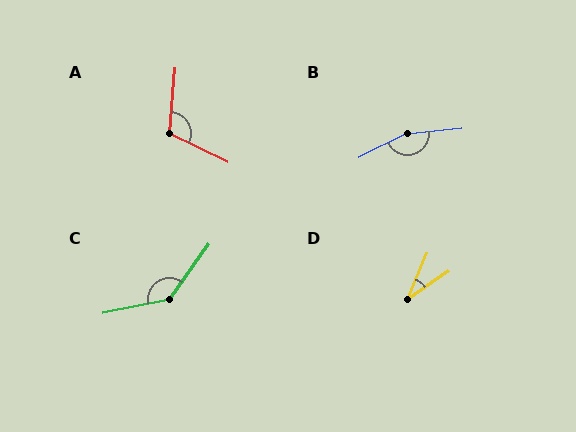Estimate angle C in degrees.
Approximately 137 degrees.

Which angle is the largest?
B, at approximately 159 degrees.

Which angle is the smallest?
D, at approximately 33 degrees.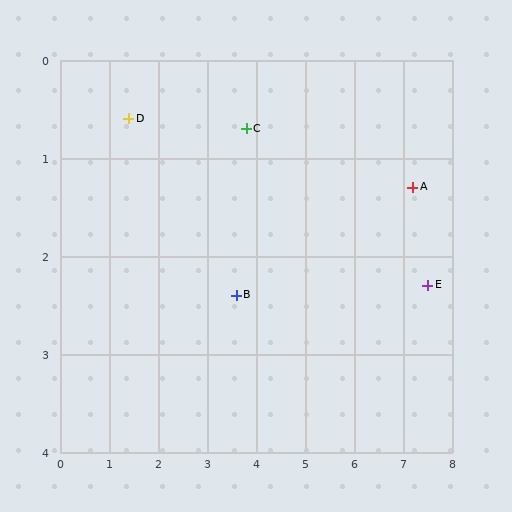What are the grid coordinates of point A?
Point A is at approximately (7.2, 1.3).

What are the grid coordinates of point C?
Point C is at approximately (3.8, 0.7).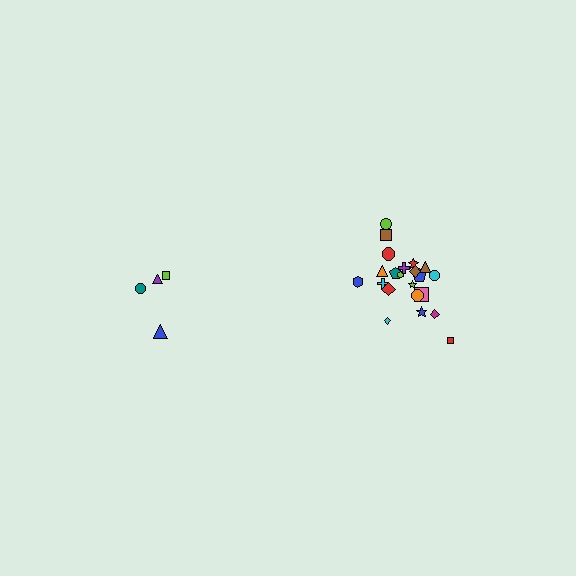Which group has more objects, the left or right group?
The right group.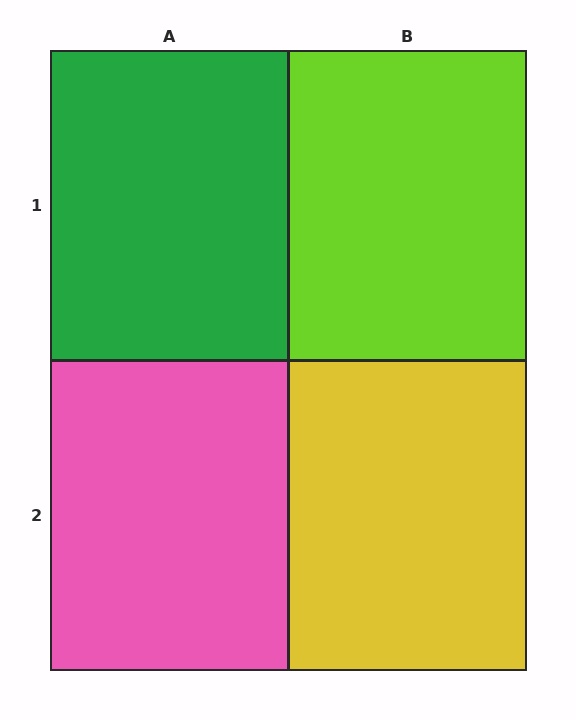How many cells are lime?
1 cell is lime.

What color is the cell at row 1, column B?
Lime.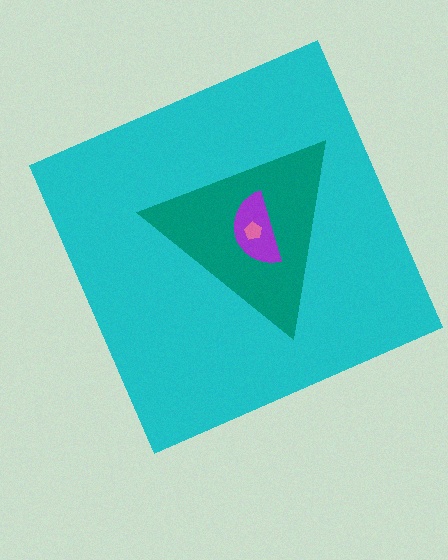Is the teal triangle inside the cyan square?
Yes.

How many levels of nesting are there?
4.